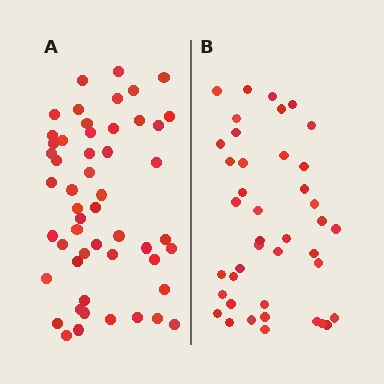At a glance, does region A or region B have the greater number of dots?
Region A (the left region) has more dots.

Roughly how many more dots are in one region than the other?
Region A has roughly 12 or so more dots than region B.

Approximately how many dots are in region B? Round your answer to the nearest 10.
About 40 dots. (The exact count is 41, which rounds to 40.)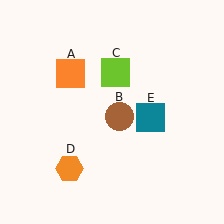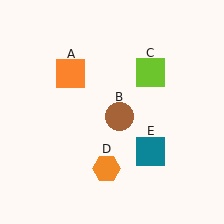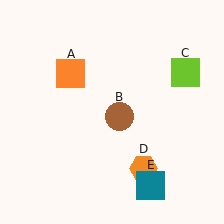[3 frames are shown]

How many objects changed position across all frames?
3 objects changed position: lime square (object C), orange hexagon (object D), teal square (object E).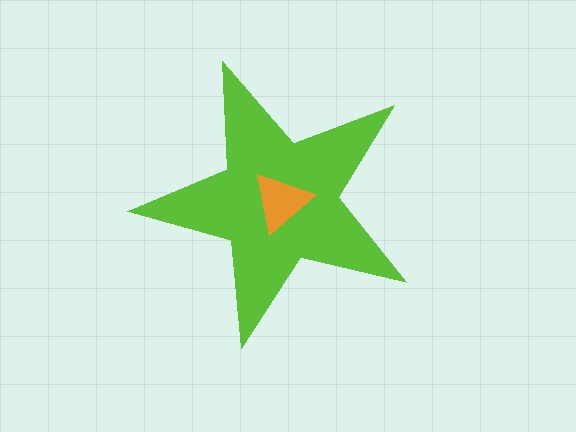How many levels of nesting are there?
2.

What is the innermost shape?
The orange triangle.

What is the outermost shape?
The lime star.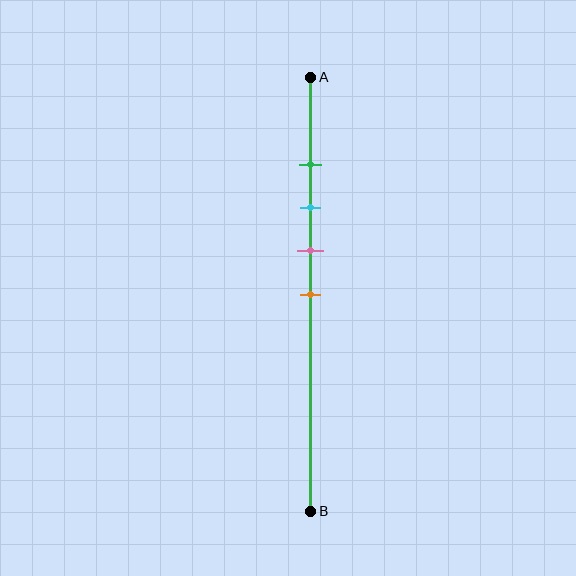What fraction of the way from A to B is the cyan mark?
The cyan mark is approximately 30% (0.3) of the way from A to B.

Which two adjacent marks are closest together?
The green and cyan marks are the closest adjacent pair.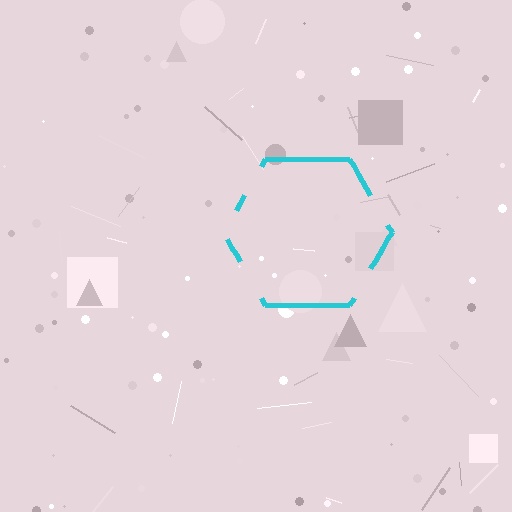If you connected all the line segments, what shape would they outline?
They would outline a hexagon.